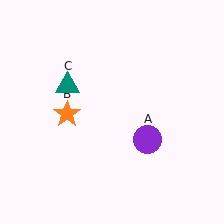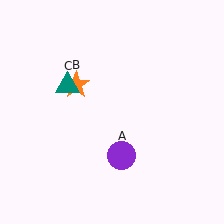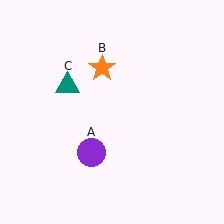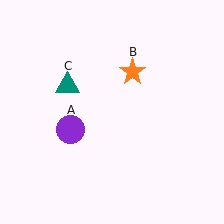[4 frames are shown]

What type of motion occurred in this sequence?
The purple circle (object A), orange star (object B) rotated clockwise around the center of the scene.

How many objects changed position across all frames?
2 objects changed position: purple circle (object A), orange star (object B).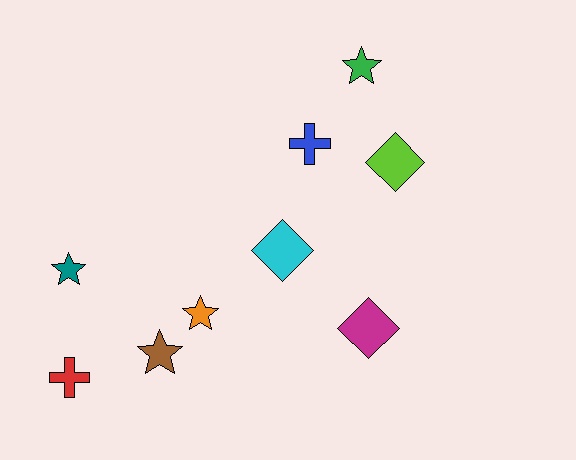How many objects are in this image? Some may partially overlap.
There are 9 objects.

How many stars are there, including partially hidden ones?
There are 4 stars.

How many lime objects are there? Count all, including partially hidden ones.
There is 1 lime object.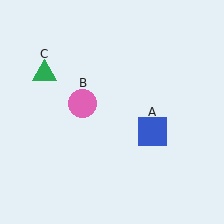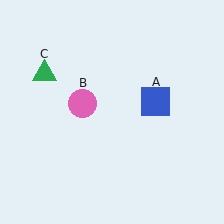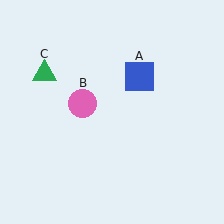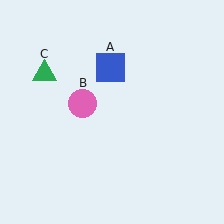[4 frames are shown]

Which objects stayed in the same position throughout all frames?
Pink circle (object B) and green triangle (object C) remained stationary.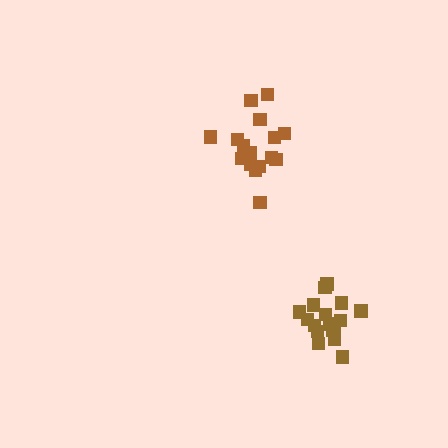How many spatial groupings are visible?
There are 2 spatial groupings.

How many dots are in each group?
Group 1: 16 dots, Group 2: 17 dots (33 total).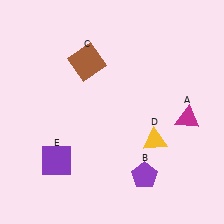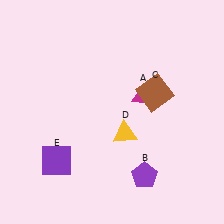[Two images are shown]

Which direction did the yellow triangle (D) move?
The yellow triangle (D) moved left.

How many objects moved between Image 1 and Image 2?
3 objects moved between the two images.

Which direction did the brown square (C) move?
The brown square (C) moved right.